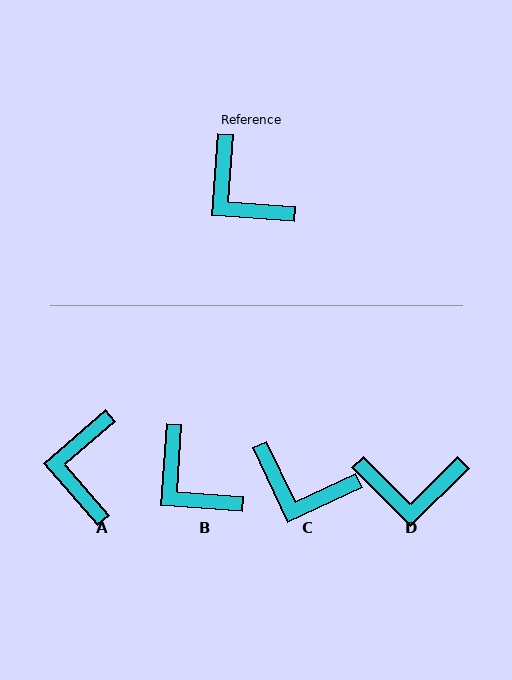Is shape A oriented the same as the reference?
No, it is off by about 45 degrees.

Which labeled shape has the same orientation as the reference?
B.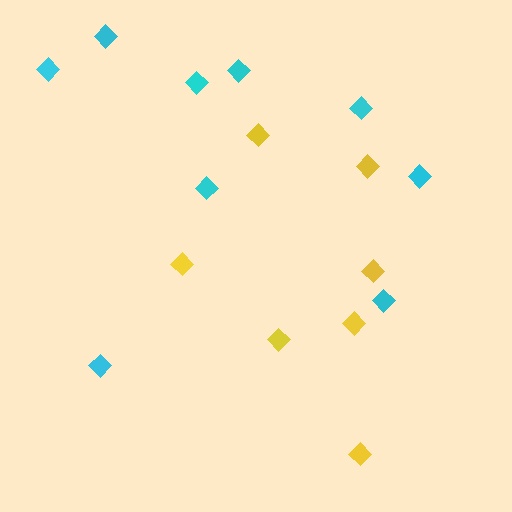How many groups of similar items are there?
There are 2 groups: one group of yellow diamonds (7) and one group of cyan diamonds (9).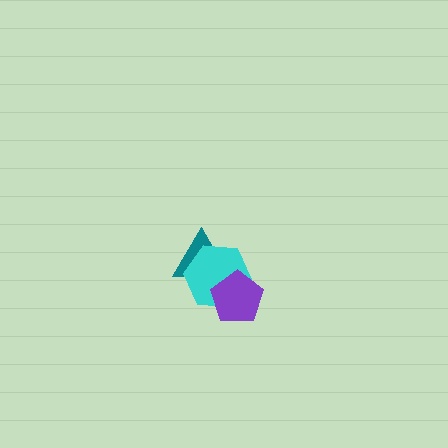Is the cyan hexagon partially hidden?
Yes, it is partially covered by another shape.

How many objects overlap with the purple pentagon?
2 objects overlap with the purple pentagon.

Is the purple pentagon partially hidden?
No, no other shape covers it.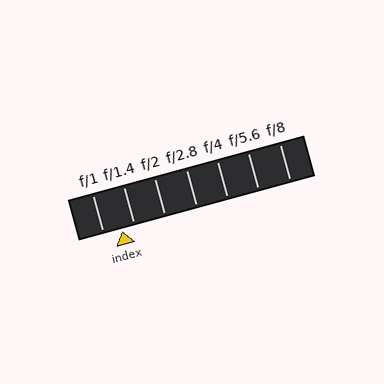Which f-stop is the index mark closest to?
The index mark is closest to f/1.4.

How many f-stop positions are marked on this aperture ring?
There are 7 f-stop positions marked.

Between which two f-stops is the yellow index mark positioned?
The index mark is between f/1 and f/1.4.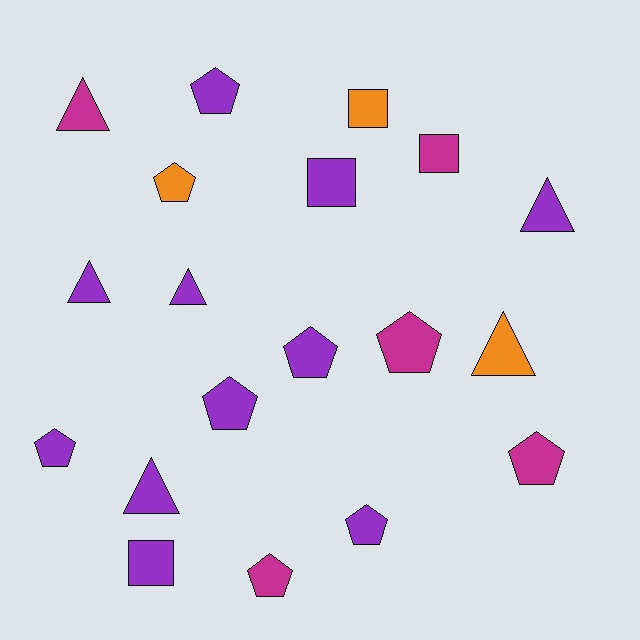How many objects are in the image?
There are 19 objects.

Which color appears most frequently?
Purple, with 11 objects.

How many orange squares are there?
There is 1 orange square.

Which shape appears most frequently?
Pentagon, with 9 objects.